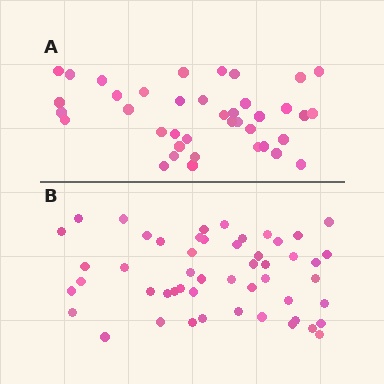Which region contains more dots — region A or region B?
Region B (the bottom region) has more dots.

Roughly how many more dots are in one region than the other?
Region B has roughly 12 or so more dots than region A.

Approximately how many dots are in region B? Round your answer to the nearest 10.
About 50 dots. (The exact count is 51, which rounds to 50.)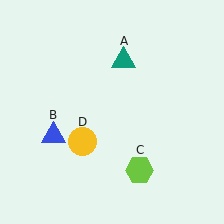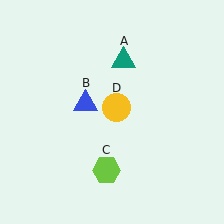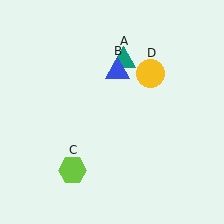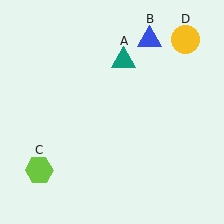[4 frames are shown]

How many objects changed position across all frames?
3 objects changed position: blue triangle (object B), lime hexagon (object C), yellow circle (object D).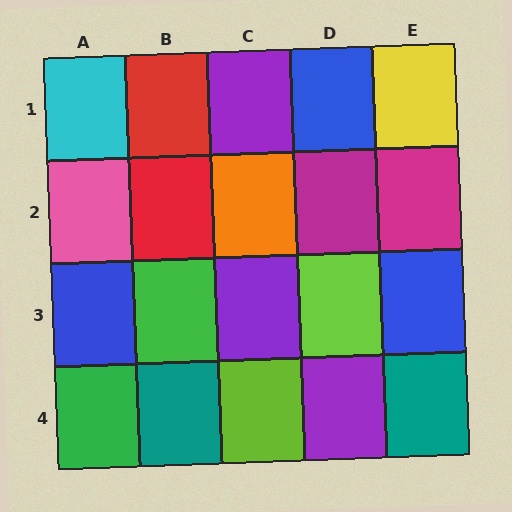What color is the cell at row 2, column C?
Orange.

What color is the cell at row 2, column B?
Red.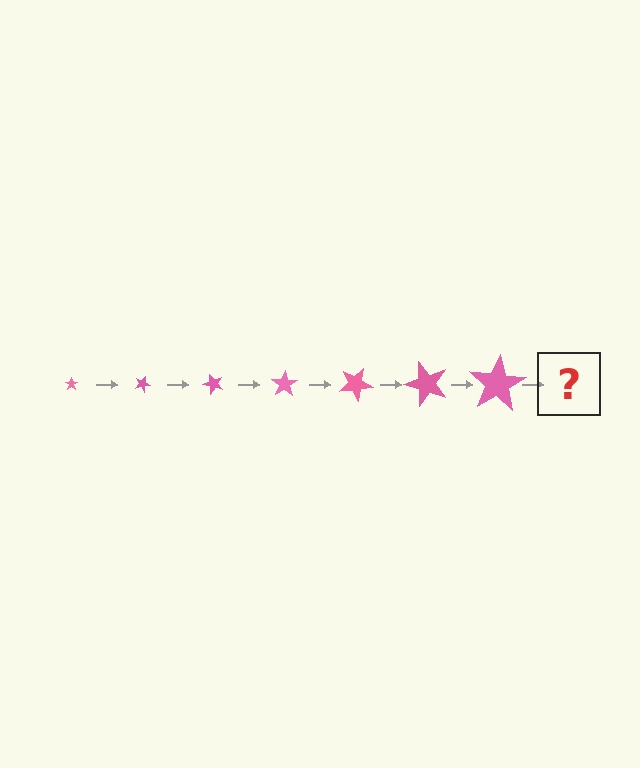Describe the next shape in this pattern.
It should be a star, larger than the previous one and rotated 175 degrees from the start.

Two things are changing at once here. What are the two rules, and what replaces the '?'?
The two rules are that the star grows larger each step and it rotates 25 degrees each step. The '?' should be a star, larger than the previous one and rotated 175 degrees from the start.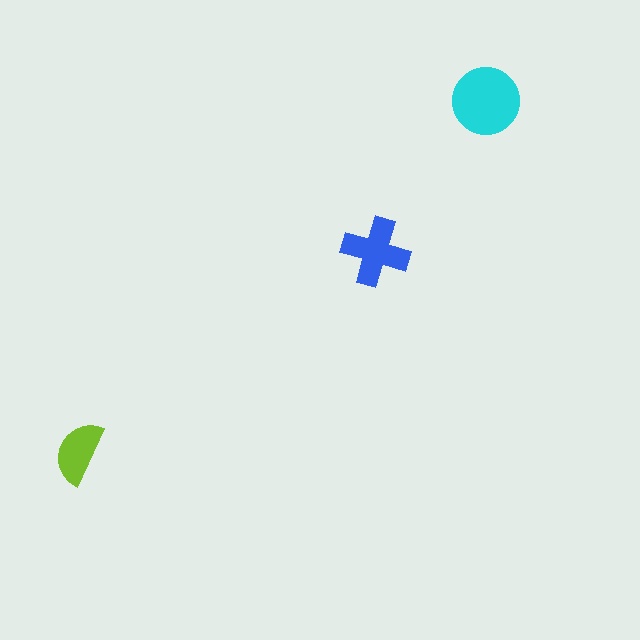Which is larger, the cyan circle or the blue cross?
The cyan circle.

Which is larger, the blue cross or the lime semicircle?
The blue cross.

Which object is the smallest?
The lime semicircle.